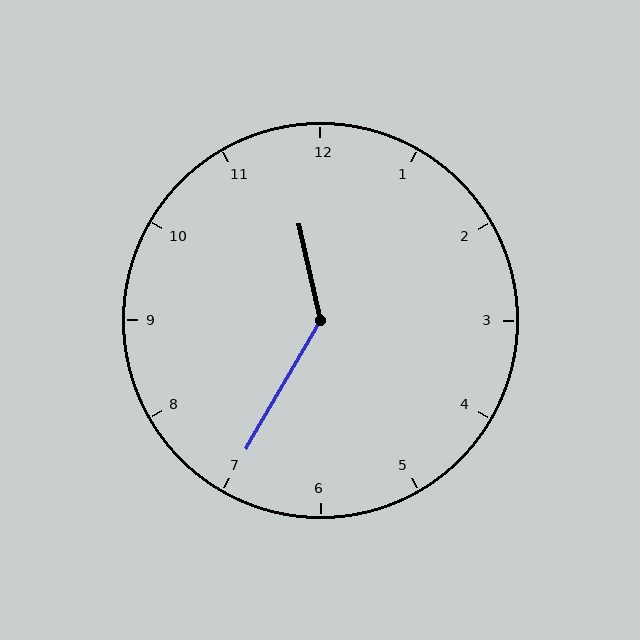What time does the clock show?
11:35.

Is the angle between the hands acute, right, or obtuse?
It is obtuse.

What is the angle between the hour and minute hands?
Approximately 138 degrees.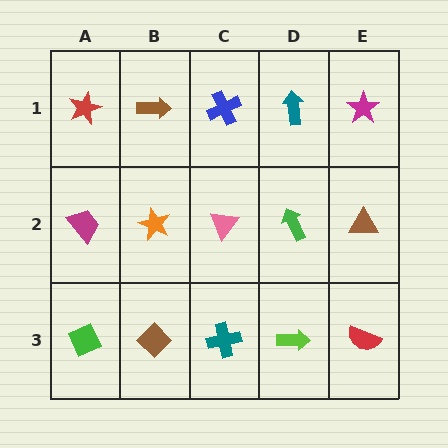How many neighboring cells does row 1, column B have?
3.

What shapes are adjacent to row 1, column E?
A brown triangle (row 2, column E), a teal arrow (row 1, column D).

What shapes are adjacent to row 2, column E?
A magenta star (row 1, column E), a red semicircle (row 3, column E), a green arrow (row 2, column D).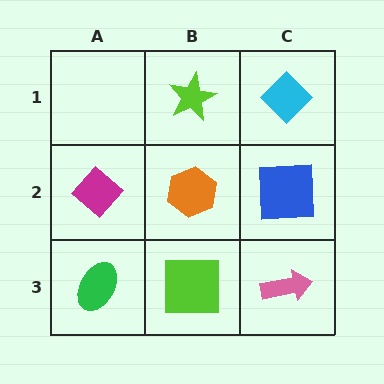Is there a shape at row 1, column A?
No, that cell is empty.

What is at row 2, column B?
An orange hexagon.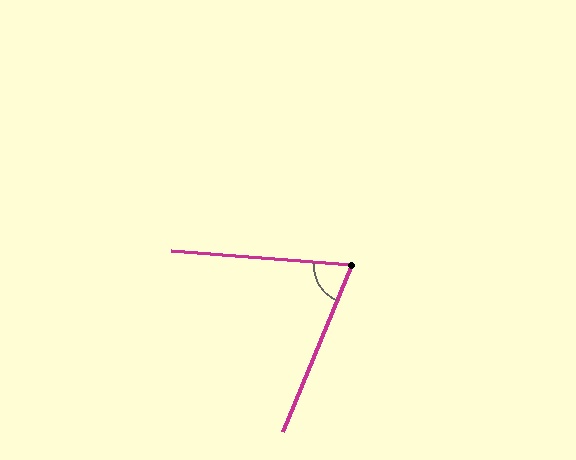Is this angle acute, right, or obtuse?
It is acute.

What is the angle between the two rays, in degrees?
Approximately 72 degrees.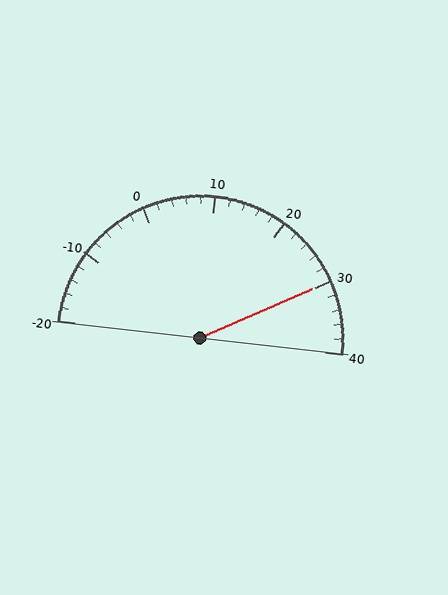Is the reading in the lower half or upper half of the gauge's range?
The reading is in the upper half of the range (-20 to 40).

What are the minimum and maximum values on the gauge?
The gauge ranges from -20 to 40.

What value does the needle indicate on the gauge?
The needle indicates approximately 30.